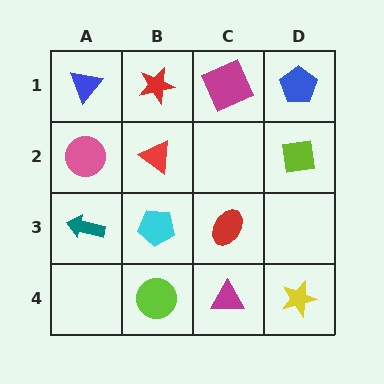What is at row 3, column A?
A teal arrow.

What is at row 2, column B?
A red triangle.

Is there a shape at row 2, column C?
No, that cell is empty.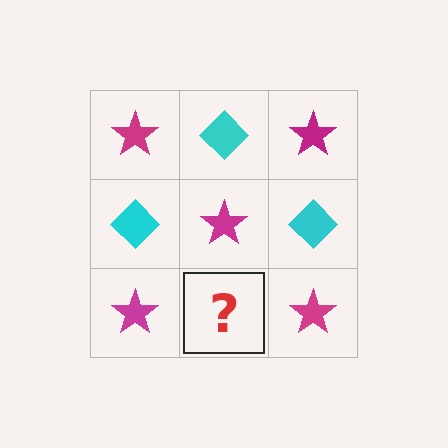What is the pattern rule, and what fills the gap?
The rule is that it alternates magenta star and cyan diamond in a checkerboard pattern. The gap should be filled with a cyan diamond.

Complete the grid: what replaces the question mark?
The question mark should be replaced with a cyan diamond.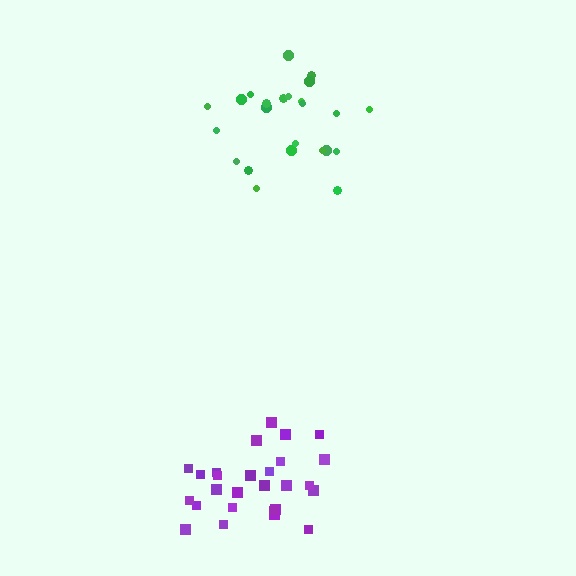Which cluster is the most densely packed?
Purple.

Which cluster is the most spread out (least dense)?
Green.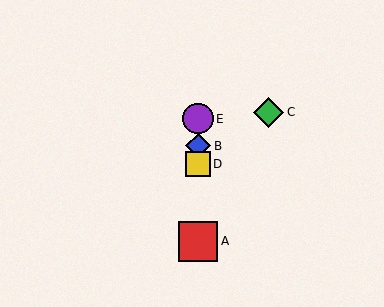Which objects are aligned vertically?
Objects A, B, D, E are aligned vertically.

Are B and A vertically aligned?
Yes, both are at x≈198.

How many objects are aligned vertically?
4 objects (A, B, D, E) are aligned vertically.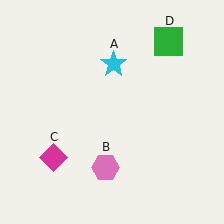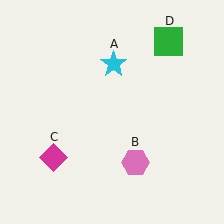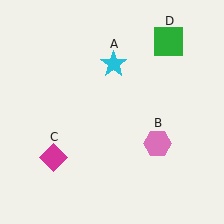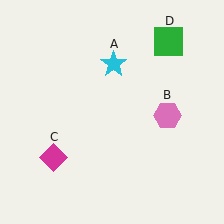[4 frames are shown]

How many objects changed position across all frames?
1 object changed position: pink hexagon (object B).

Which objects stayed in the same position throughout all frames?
Cyan star (object A) and magenta diamond (object C) and green square (object D) remained stationary.